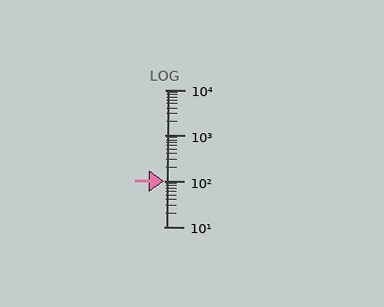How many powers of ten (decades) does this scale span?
The scale spans 3 decades, from 10 to 10000.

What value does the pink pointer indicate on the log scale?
The pointer indicates approximately 100.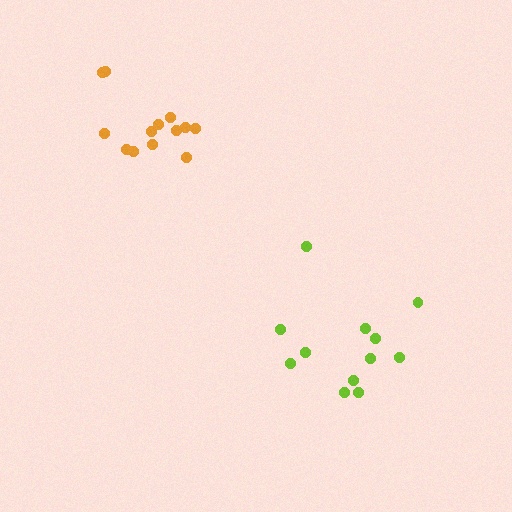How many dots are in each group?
Group 1: 12 dots, Group 2: 13 dots (25 total).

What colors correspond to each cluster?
The clusters are colored: lime, orange.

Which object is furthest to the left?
The orange cluster is leftmost.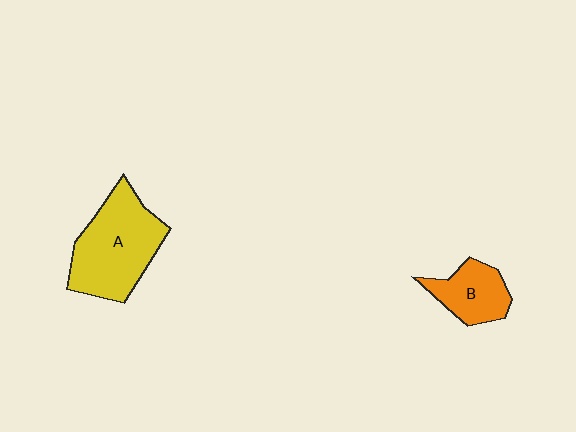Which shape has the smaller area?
Shape B (orange).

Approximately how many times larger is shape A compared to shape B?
Approximately 2.0 times.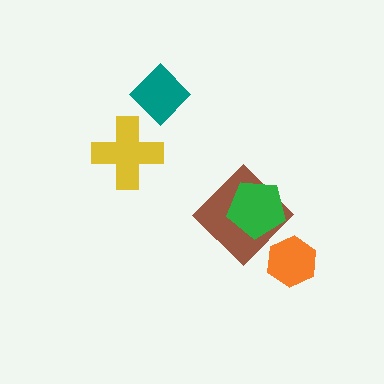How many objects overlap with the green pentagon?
1 object overlaps with the green pentagon.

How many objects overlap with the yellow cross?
0 objects overlap with the yellow cross.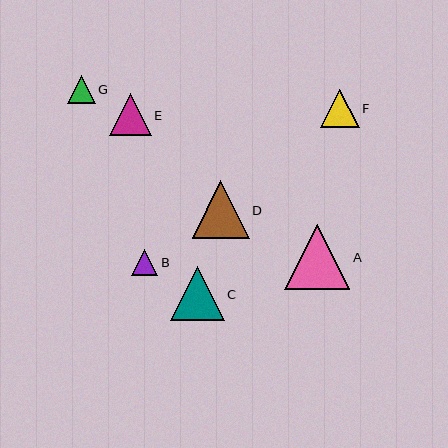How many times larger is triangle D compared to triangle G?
Triangle D is approximately 2.0 times the size of triangle G.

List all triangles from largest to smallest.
From largest to smallest: A, D, C, E, F, G, B.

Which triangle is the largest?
Triangle A is the largest with a size of approximately 65 pixels.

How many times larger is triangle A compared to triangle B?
Triangle A is approximately 2.5 times the size of triangle B.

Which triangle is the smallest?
Triangle B is the smallest with a size of approximately 26 pixels.